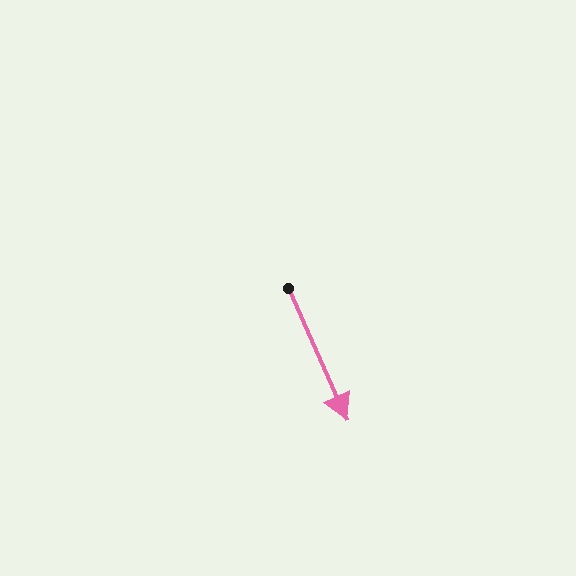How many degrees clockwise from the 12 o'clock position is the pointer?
Approximately 156 degrees.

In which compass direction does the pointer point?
Southeast.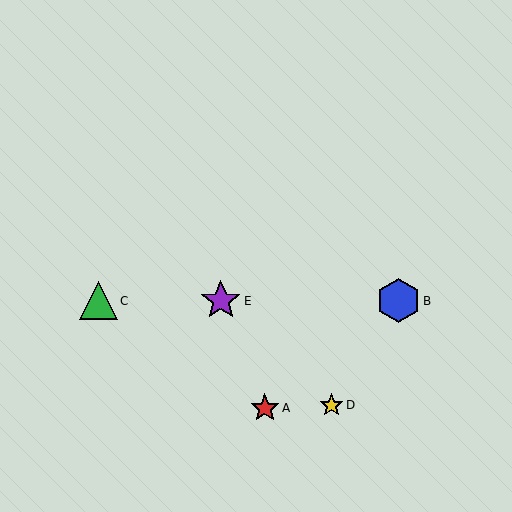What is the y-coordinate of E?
Object E is at y≈301.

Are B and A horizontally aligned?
No, B is at y≈301 and A is at y≈408.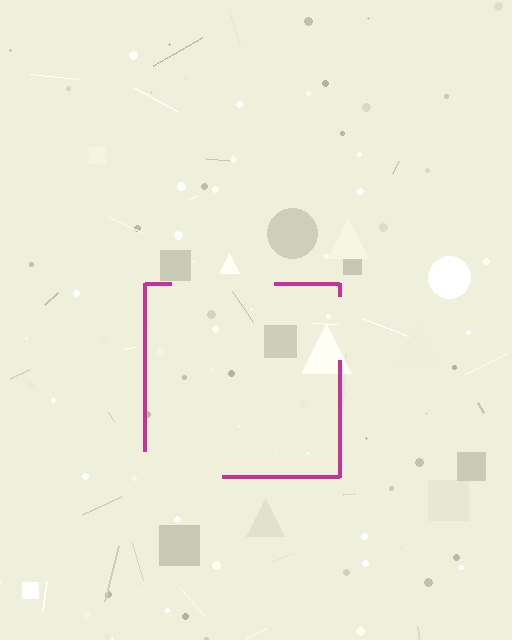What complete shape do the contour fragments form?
The contour fragments form a square.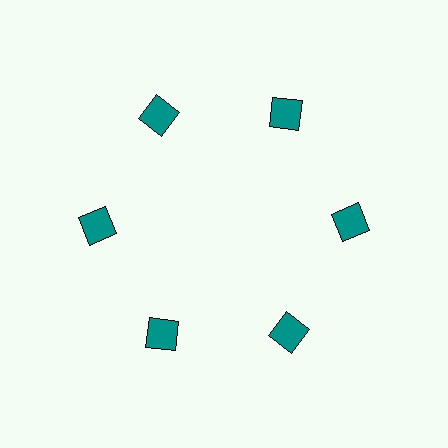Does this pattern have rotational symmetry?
Yes, this pattern has 6-fold rotational symmetry. It looks the same after rotating 60 degrees around the center.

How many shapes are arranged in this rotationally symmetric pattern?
There are 6 shapes, arranged in 6 groups of 1.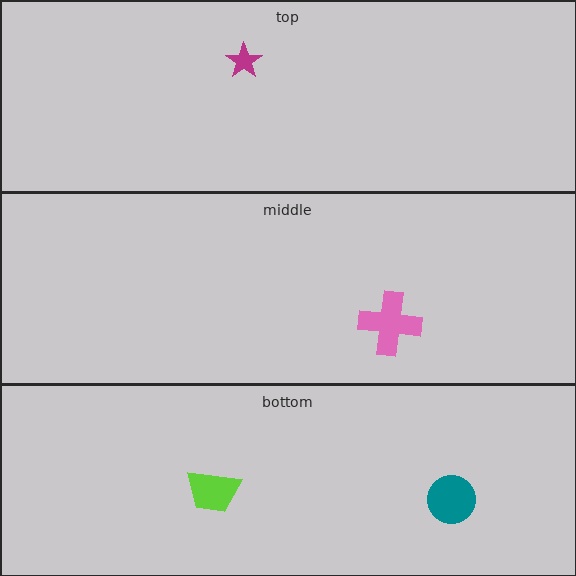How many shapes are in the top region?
1.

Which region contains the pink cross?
The middle region.